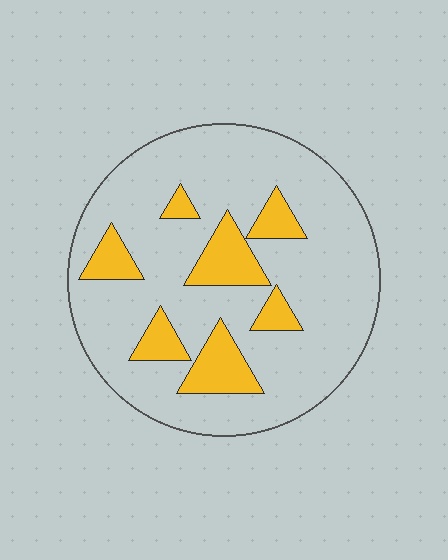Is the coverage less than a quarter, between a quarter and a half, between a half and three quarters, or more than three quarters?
Less than a quarter.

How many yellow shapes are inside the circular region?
7.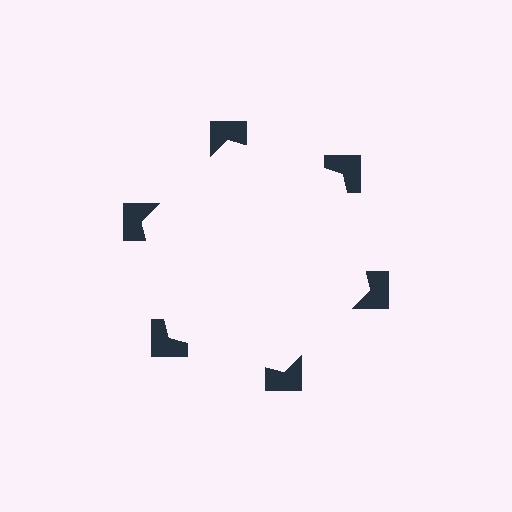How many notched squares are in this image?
There are 6 — one at each vertex of the illusory hexagon.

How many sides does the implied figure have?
6 sides.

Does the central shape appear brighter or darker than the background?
It typically appears slightly brighter than the background, even though no actual brightness change is drawn.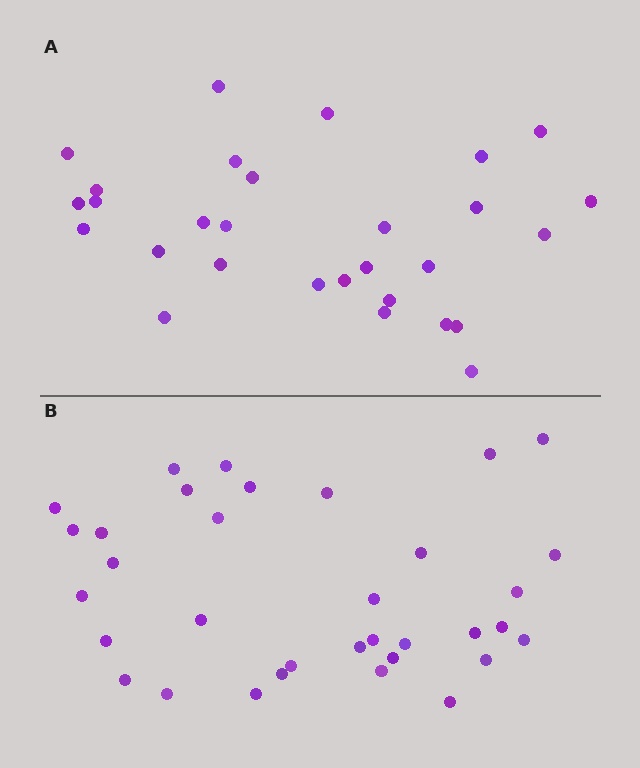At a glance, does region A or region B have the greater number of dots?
Region B (the bottom region) has more dots.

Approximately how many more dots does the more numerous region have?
Region B has about 5 more dots than region A.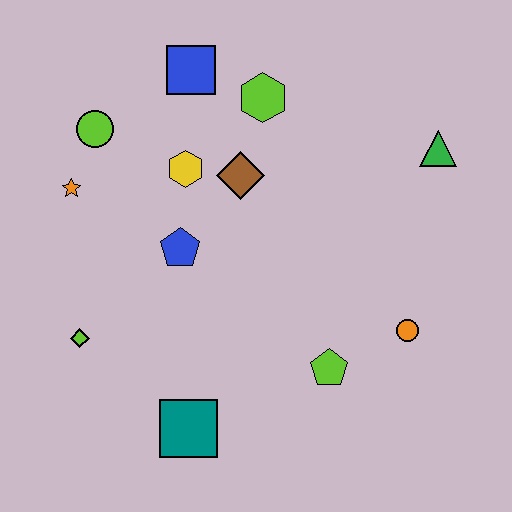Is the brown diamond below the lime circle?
Yes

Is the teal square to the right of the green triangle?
No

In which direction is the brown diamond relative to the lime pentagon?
The brown diamond is above the lime pentagon.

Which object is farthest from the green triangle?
The lime diamond is farthest from the green triangle.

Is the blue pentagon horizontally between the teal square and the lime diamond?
Yes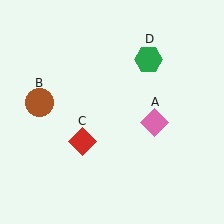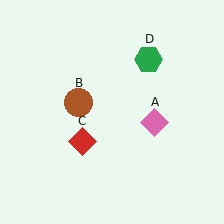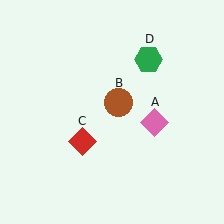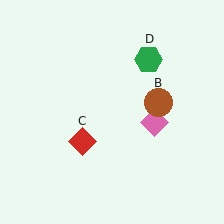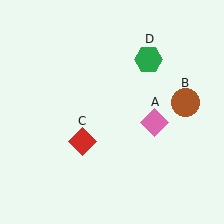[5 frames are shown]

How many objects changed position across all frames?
1 object changed position: brown circle (object B).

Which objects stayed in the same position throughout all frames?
Pink diamond (object A) and red diamond (object C) and green hexagon (object D) remained stationary.